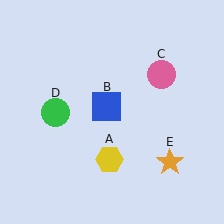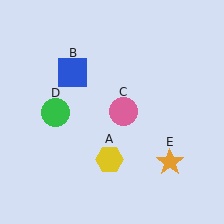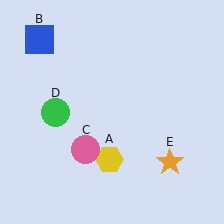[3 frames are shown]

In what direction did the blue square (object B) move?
The blue square (object B) moved up and to the left.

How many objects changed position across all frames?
2 objects changed position: blue square (object B), pink circle (object C).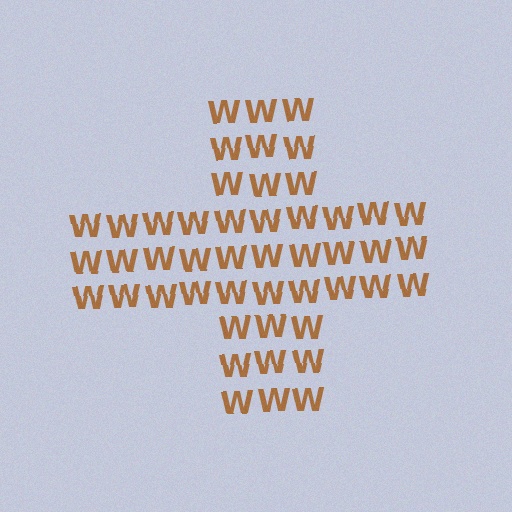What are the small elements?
The small elements are letter W's.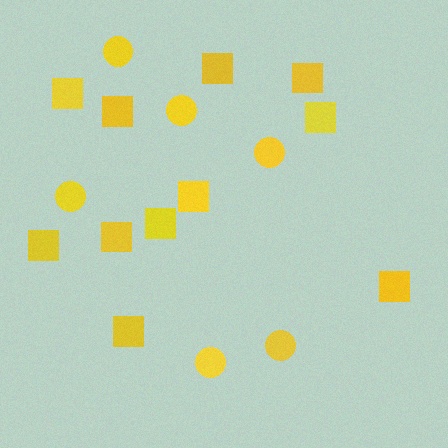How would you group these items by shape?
There are 2 groups: one group of squares (11) and one group of circles (6).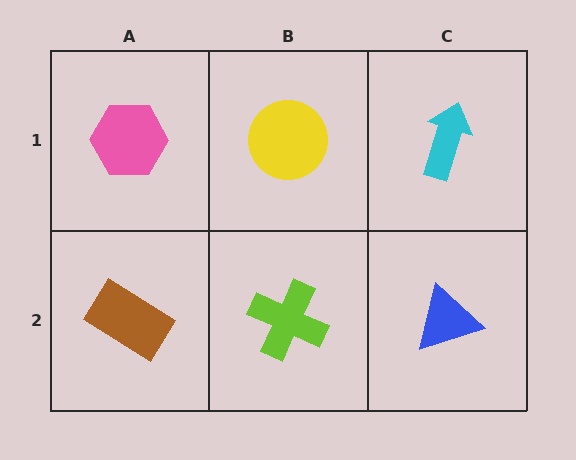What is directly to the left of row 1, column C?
A yellow circle.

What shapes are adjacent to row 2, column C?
A cyan arrow (row 1, column C), a lime cross (row 2, column B).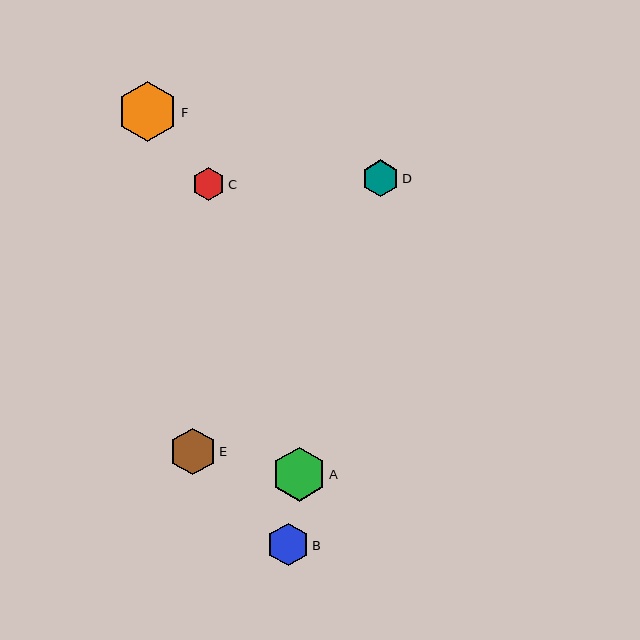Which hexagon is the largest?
Hexagon F is the largest with a size of approximately 60 pixels.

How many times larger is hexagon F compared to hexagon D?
Hexagon F is approximately 1.6 times the size of hexagon D.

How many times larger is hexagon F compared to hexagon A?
Hexagon F is approximately 1.1 times the size of hexagon A.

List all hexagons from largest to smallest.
From largest to smallest: F, A, E, B, D, C.